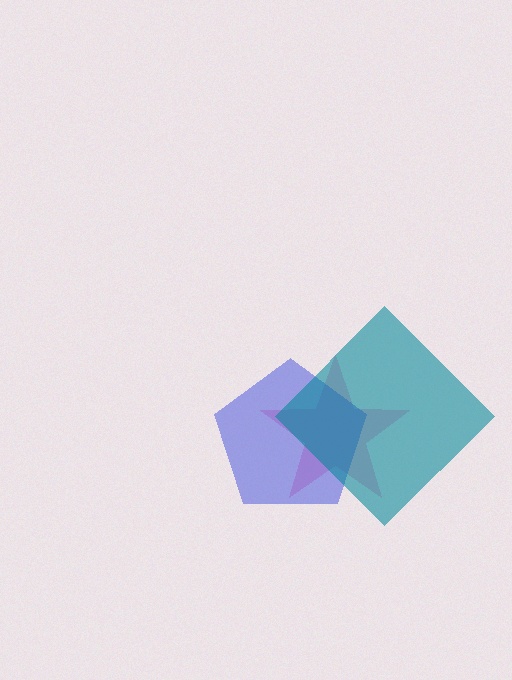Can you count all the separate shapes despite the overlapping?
Yes, there are 3 separate shapes.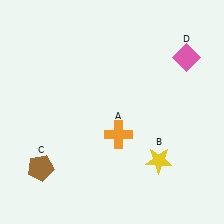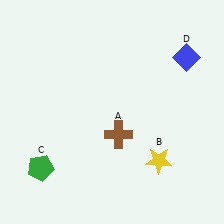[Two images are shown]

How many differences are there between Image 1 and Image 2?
There are 3 differences between the two images.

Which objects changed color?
A changed from orange to brown. C changed from brown to green. D changed from pink to blue.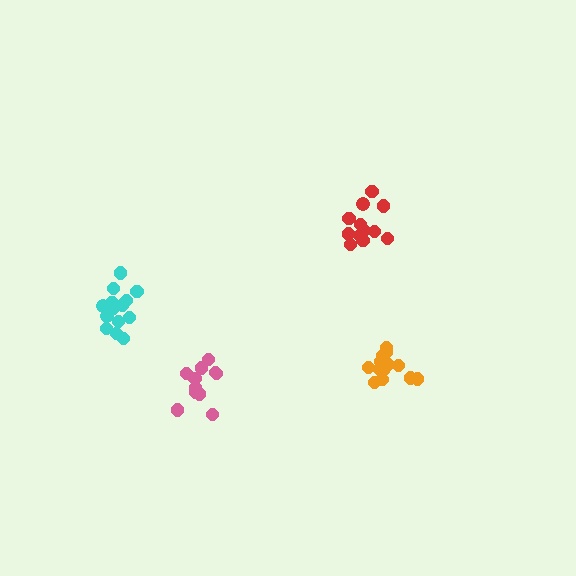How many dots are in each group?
Group 1: 12 dots, Group 2: 11 dots, Group 3: 13 dots, Group 4: 15 dots (51 total).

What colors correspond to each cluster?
The clusters are colored: red, pink, orange, cyan.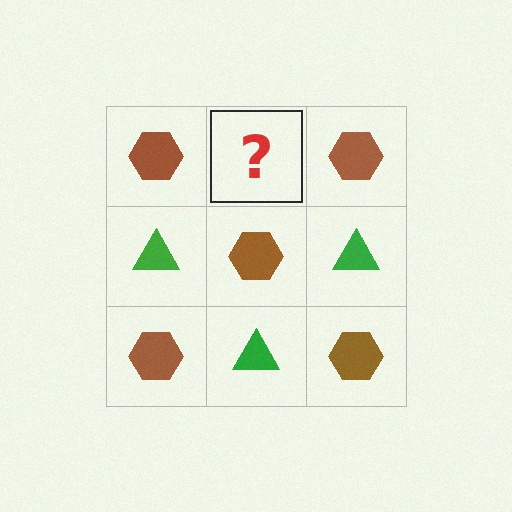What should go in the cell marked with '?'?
The missing cell should contain a green triangle.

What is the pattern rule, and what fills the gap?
The rule is that it alternates brown hexagon and green triangle in a checkerboard pattern. The gap should be filled with a green triangle.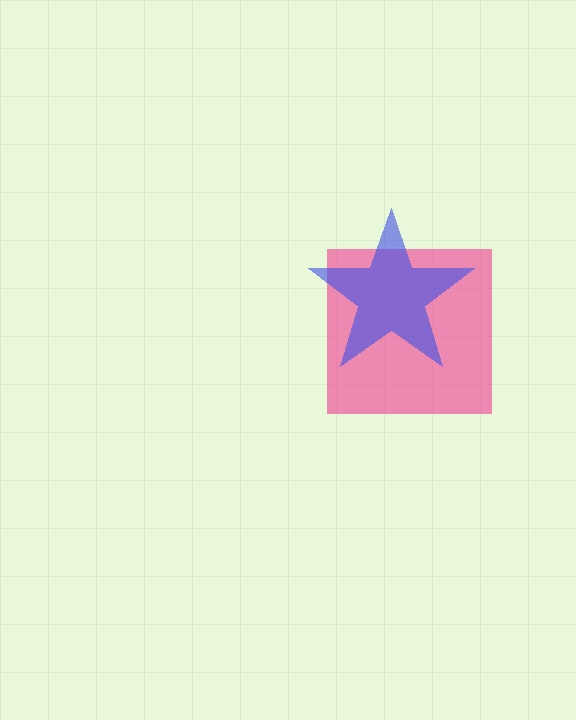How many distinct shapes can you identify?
There are 2 distinct shapes: a pink square, a blue star.